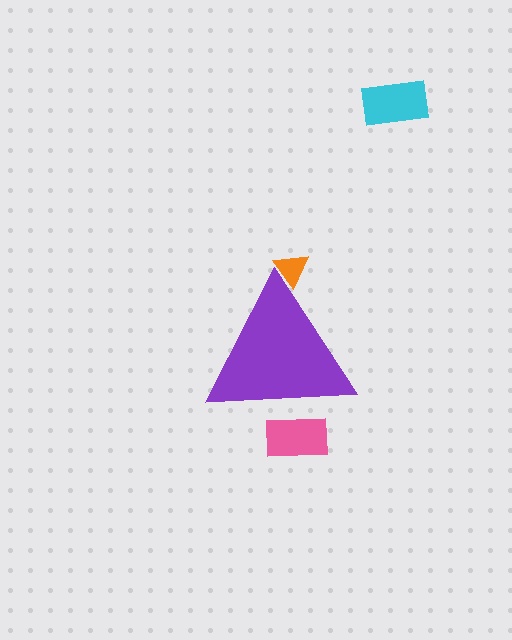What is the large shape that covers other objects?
A purple triangle.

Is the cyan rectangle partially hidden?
No, the cyan rectangle is fully visible.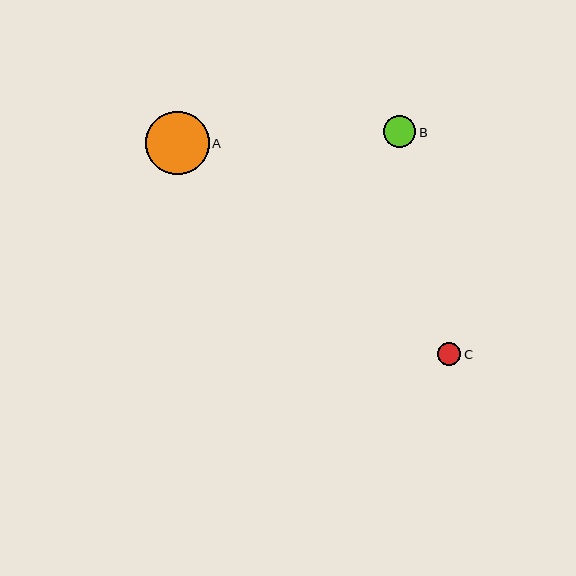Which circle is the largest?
Circle A is the largest with a size of approximately 63 pixels.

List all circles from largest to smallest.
From largest to smallest: A, B, C.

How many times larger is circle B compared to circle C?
Circle B is approximately 1.4 times the size of circle C.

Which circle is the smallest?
Circle C is the smallest with a size of approximately 23 pixels.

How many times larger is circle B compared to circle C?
Circle B is approximately 1.4 times the size of circle C.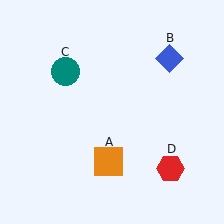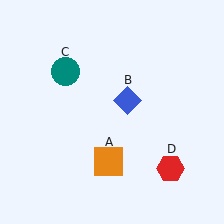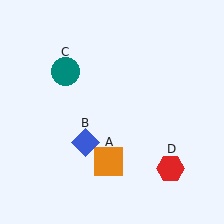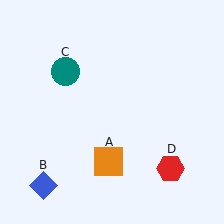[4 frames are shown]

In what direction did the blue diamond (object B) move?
The blue diamond (object B) moved down and to the left.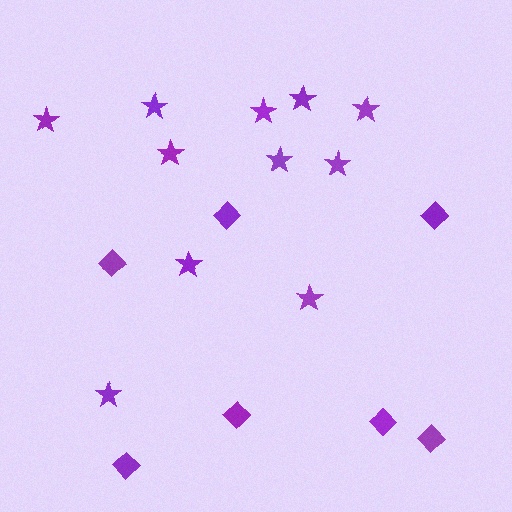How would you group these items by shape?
There are 2 groups: one group of stars (11) and one group of diamonds (7).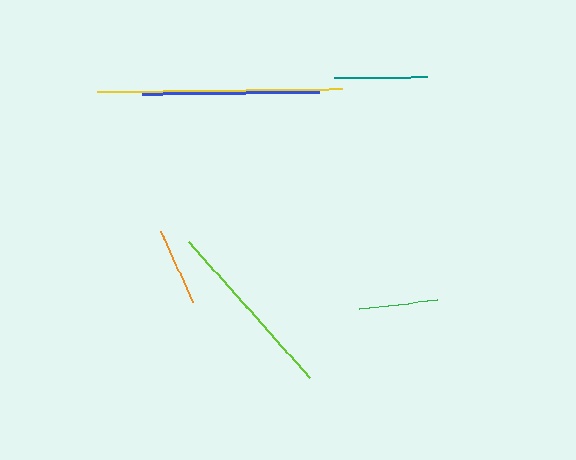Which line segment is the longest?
The yellow line is the longest at approximately 245 pixels.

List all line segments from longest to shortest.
From longest to shortest: yellow, lime, blue, teal, green, orange.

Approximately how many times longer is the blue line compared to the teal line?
The blue line is approximately 1.9 times the length of the teal line.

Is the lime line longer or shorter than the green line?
The lime line is longer than the green line.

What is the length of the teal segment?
The teal segment is approximately 93 pixels long.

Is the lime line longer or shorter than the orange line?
The lime line is longer than the orange line.